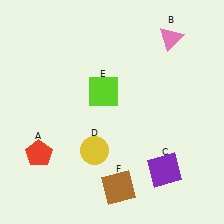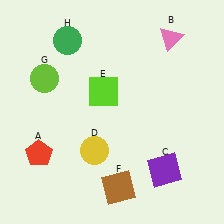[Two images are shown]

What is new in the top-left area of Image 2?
A lime circle (G) was added in the top-left area of Image 2.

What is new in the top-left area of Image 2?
A green circle (H) was added in the top-left area of Image 2.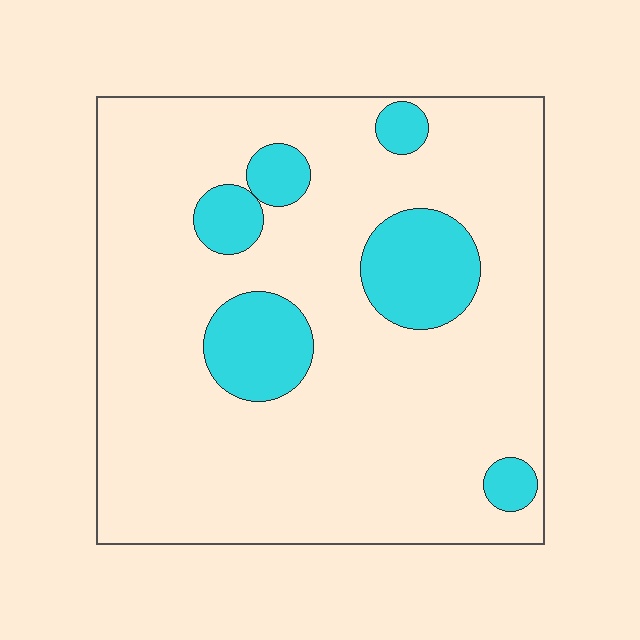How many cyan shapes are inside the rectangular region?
6.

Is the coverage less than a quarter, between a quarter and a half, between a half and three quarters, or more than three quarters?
Less than a quarter.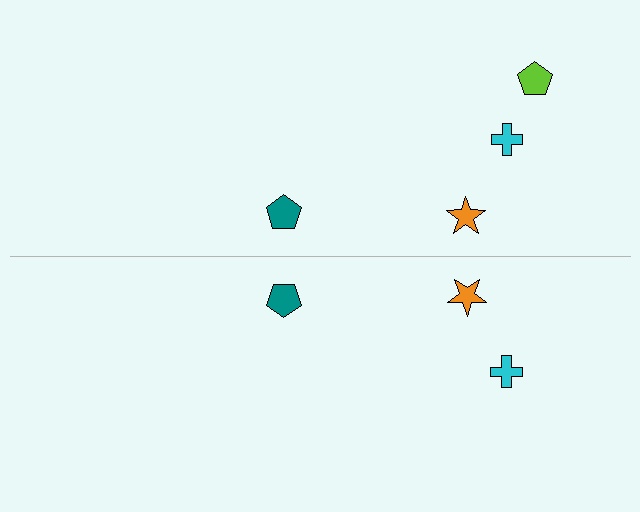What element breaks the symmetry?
A lime pentagon is missing from the bottom side.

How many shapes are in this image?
There are 7 shapes in this image.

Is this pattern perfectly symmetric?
No, the pattern is not perfectly symmetric. A lime pentagon is missing from the bottom side.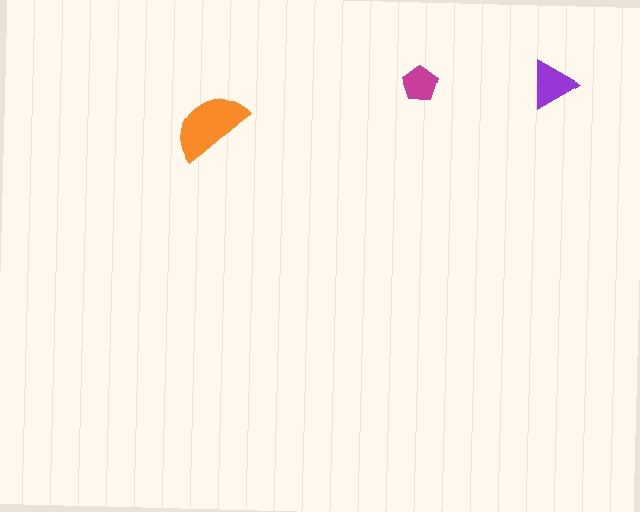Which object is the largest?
The orange semicircle.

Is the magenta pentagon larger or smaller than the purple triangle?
Smaller.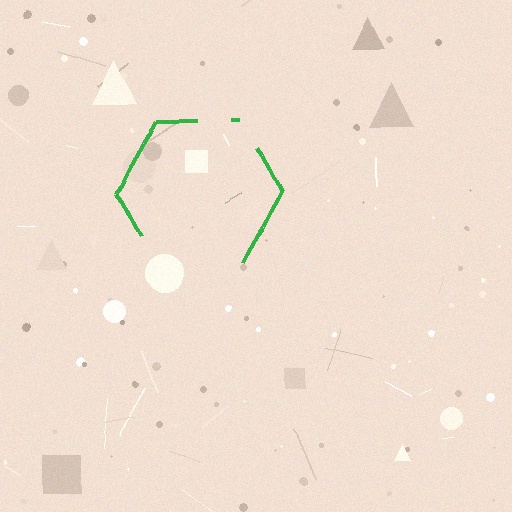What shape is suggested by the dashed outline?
The dashed outline suggests a hexagon.